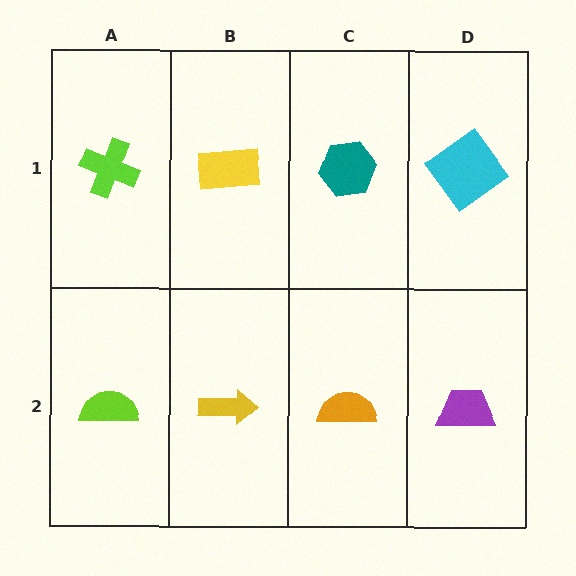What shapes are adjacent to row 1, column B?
A yellow arrow (row 2, column B), a lime cross (row 1, column A), a teal hexagon (row 1, column C).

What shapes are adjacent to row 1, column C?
An orange semicircle (row 2, column C), a yellow rectangle (row 1, column B), a cyan diamond (row 1, column D).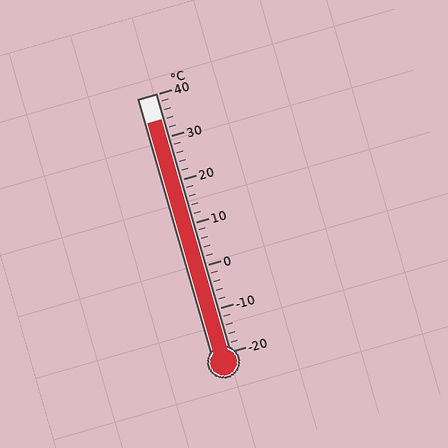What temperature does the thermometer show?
The thermometer shows approximately 34°C.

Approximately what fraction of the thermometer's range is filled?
The thermometer is filled to approximately 90% of its range.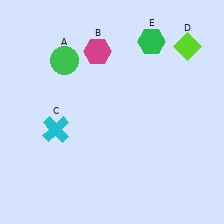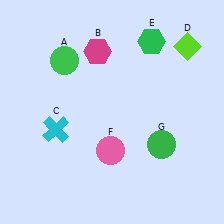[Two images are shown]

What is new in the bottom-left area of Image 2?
A pink circle (F) was added in the bottom-left area of Image 2.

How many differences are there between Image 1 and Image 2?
There are 2 differences between the two images.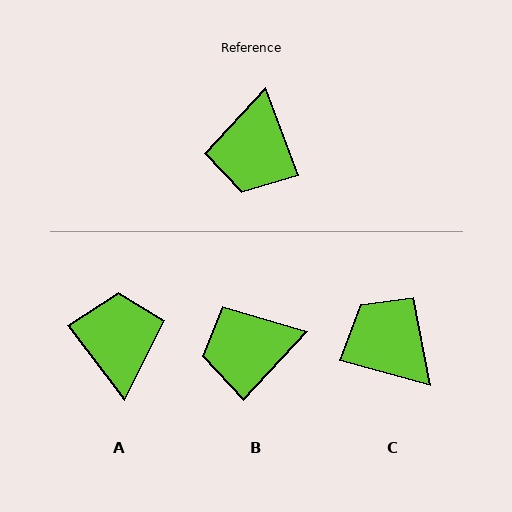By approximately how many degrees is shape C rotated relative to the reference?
Approximately 126 degrees clockwise.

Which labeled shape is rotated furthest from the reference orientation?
A, about 164 degrees away.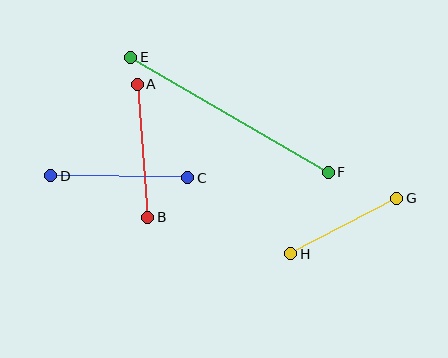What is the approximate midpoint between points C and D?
The midpoint is at approximately (119, 177) pixels.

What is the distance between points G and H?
The distance is approximately 120 pixels.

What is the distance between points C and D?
The distance is approximately 137 pixels.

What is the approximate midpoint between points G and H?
The midpoint is at approximately (344, 226) pixels.